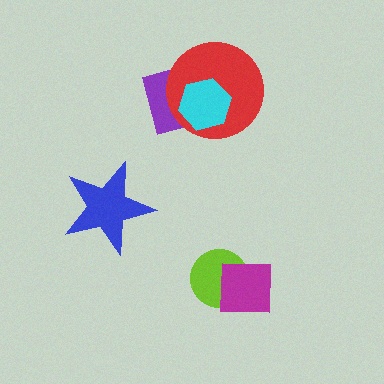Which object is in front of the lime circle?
The magenta square is in front of the lime circle.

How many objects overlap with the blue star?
0 objects overlap with the blue star.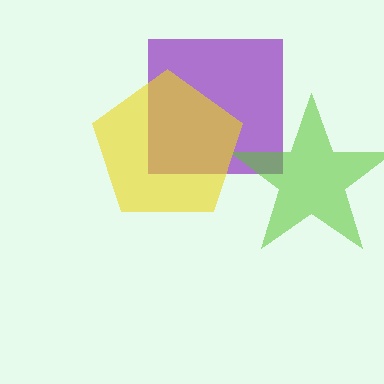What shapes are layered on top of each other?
The layered shapes are: a purple square, a lime star, a yellow pentagon.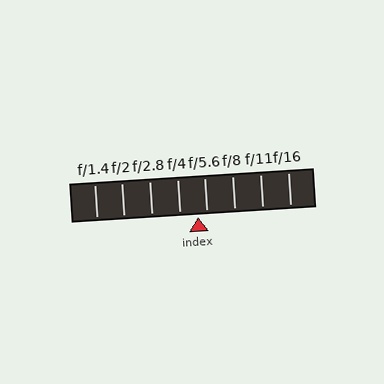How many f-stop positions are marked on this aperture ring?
There are 8 f-stop positions marked.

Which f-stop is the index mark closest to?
The index mark is closest to f/5.6.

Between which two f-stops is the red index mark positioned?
The index mark is between f/4 and f/5.6.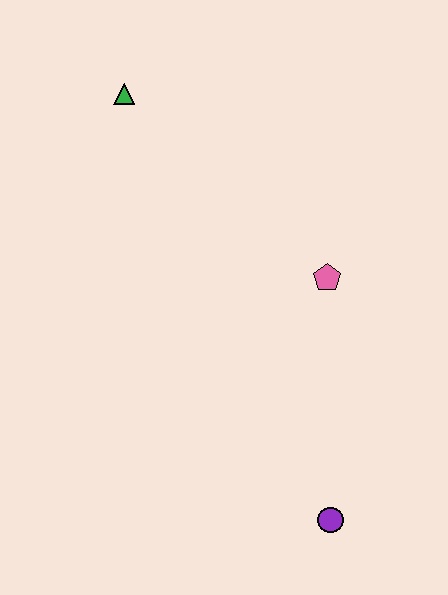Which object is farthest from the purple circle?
The green triangle is farthest from the purple circle.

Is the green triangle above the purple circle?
Yes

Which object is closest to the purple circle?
The pink pentagon is closest to the purple circle.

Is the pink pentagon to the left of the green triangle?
No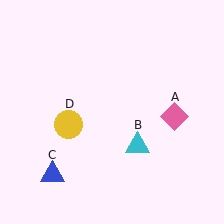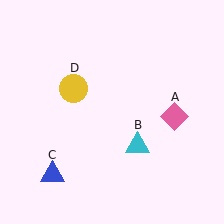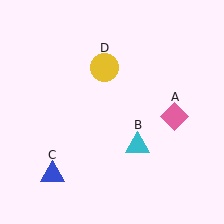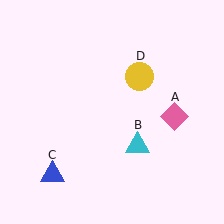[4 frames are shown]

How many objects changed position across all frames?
1 object changed position: yellow circle (object D).